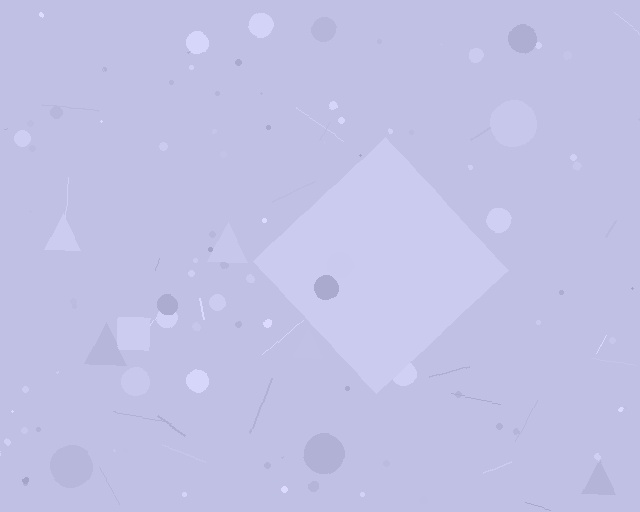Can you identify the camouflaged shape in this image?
The camouflaged shape is a diamond.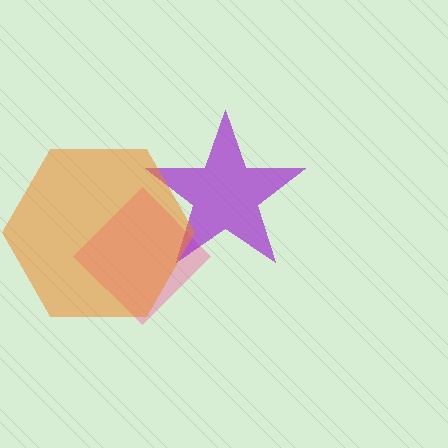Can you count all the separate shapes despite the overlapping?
Yes, there are 3 separate shapes.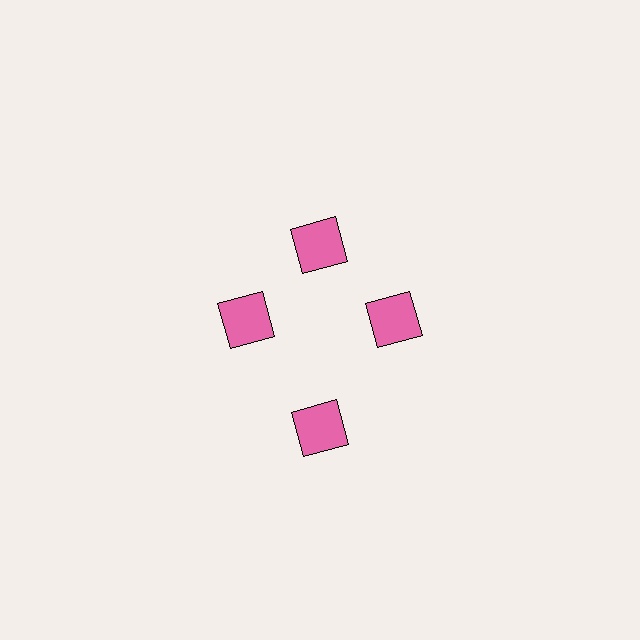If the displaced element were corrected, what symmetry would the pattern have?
It would have 4-fold rotational symmetry — the pattern would map onto itself every 90 degrees.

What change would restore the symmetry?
The symmetry would be restored by moving it inward, back onto the ring so that all 4 squares sit at equal angles and equal distance from the center.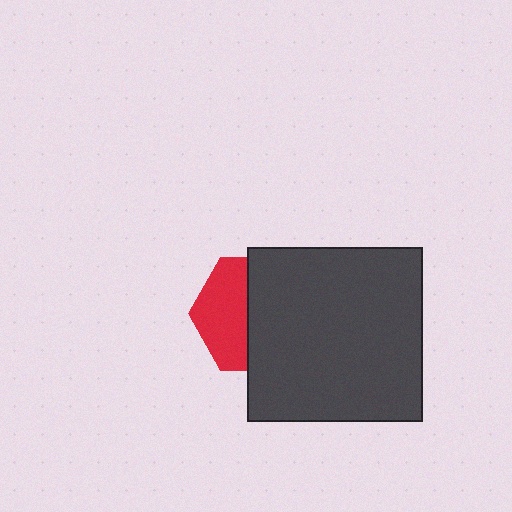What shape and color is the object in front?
The object in front is a dark gray square.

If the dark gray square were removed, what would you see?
You would see the complete red hexagon.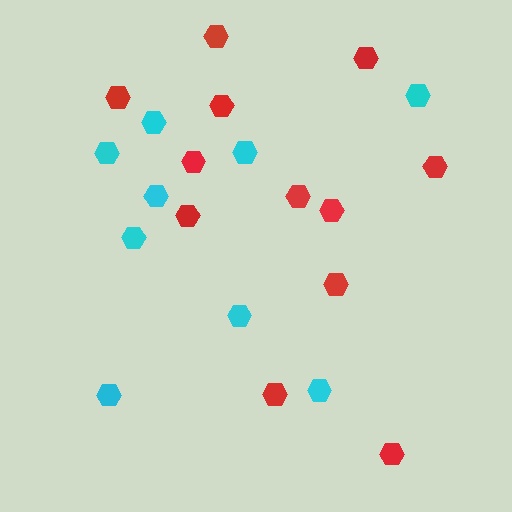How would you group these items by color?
There are 2 groups: one group of red hexagons (12) and one group of cyan hexagons (9).